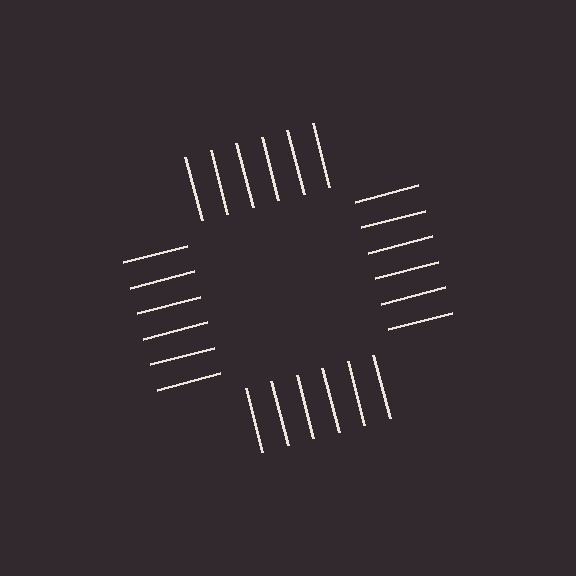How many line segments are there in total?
24 — 6 along each of the 4 edges.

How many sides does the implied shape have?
4 sides — the line-ends trace a square.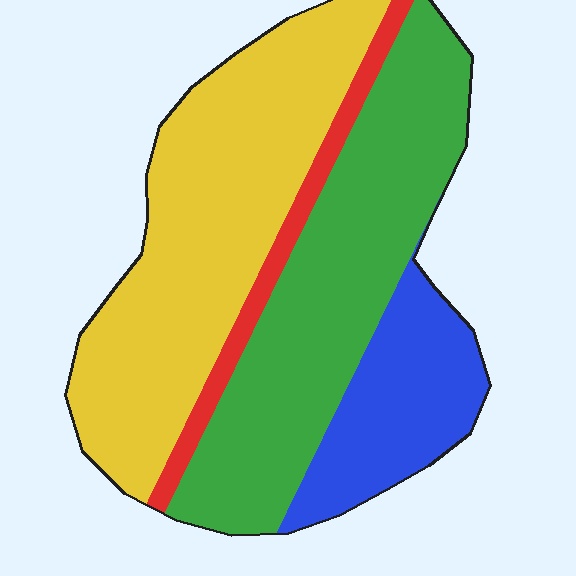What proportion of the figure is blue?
Blue takes up about one sixth (1/6) of the figure.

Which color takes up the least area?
Red, at roughly 5%.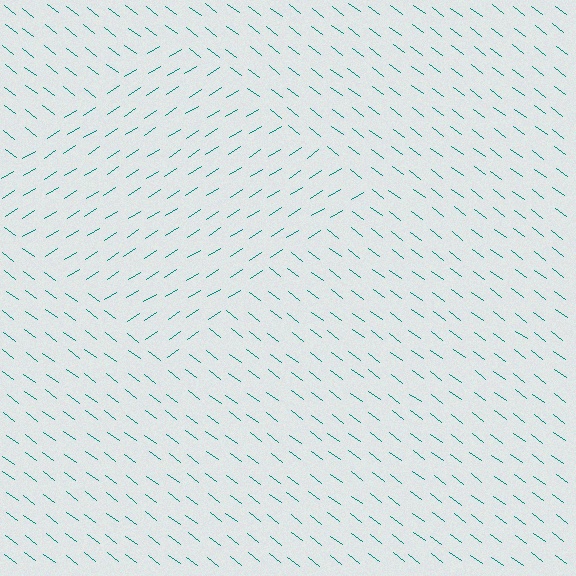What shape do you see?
I see a diamond.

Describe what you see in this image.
The image is filled with small teal line segments. A diamond region in the image has lines oriented differently from the surrounding lines, creating a visible texture boundary.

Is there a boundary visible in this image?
Yes, there is a texture boundary formed by a change in line orientation.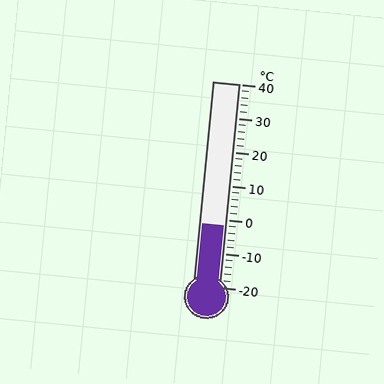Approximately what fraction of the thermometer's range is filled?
The thermometer is filled to approximately 30% of its range.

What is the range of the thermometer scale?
The thermometer scale ranges from -20°C to 40°C.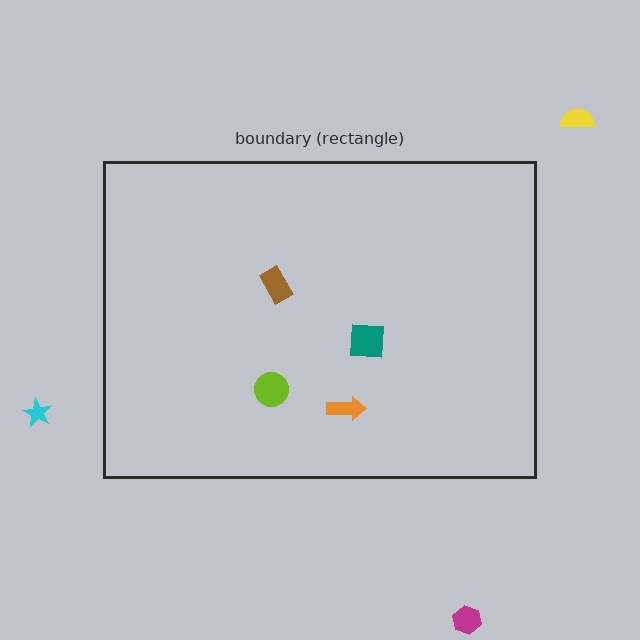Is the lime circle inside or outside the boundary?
Inside.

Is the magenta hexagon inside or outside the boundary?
Outside.